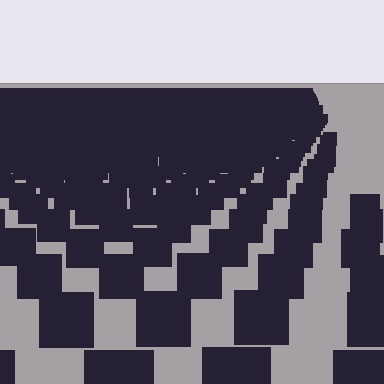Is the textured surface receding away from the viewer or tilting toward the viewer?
The surface is receding away from the viewer. Texture elements get smaller and denser toward the top.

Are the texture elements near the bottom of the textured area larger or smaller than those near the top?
Larger. Near the bottom, elements are closer to the viewer and appear at a bigger on-screen size.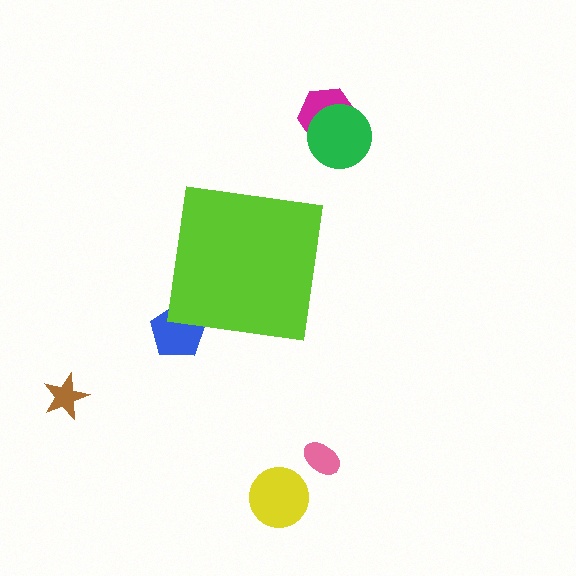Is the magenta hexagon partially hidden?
No, the magenta hexagon is fully visible.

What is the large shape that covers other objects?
A lime square.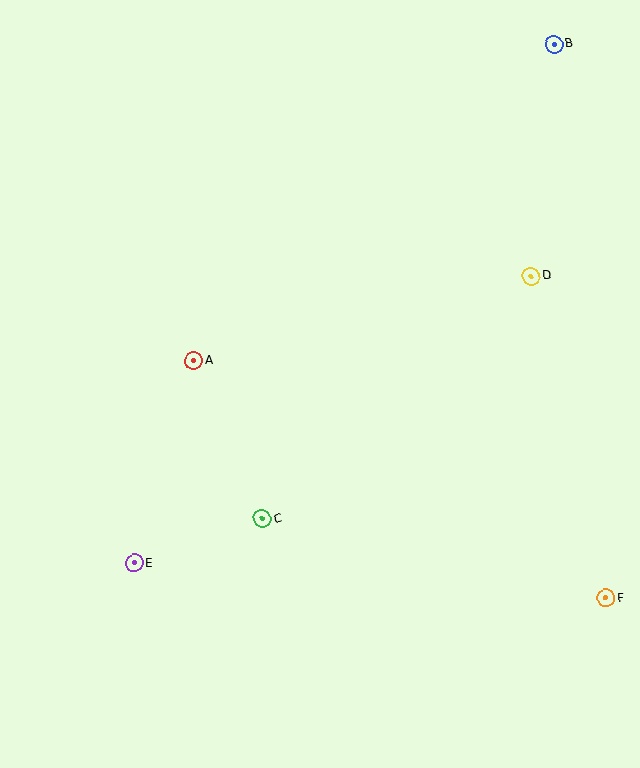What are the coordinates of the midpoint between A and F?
The midpoint between A and F is at (400, 479).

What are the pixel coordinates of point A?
Point A is at (194, 361).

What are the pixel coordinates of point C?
Point C is at (262, 519).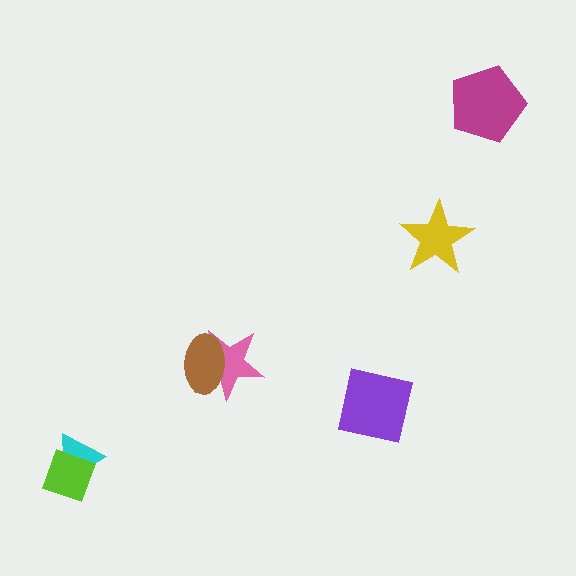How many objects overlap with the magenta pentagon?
0 objects overlap with the magenta pentagon.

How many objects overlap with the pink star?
1 object overlaps with the pink star.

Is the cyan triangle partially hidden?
Yes, it is partially covered by another shape.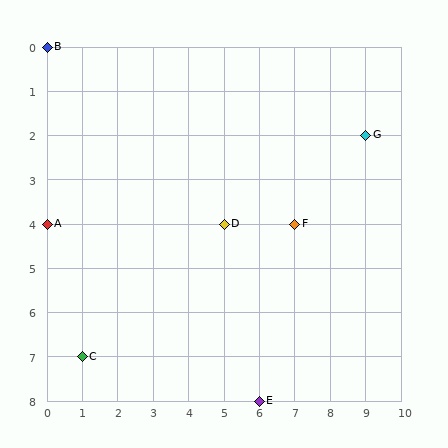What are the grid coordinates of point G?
Point G is at grid coordinates (9, 2).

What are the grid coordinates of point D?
Point D is at grid coordinates (5, 4).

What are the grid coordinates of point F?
Point F is at grid coordinates (7, 4).